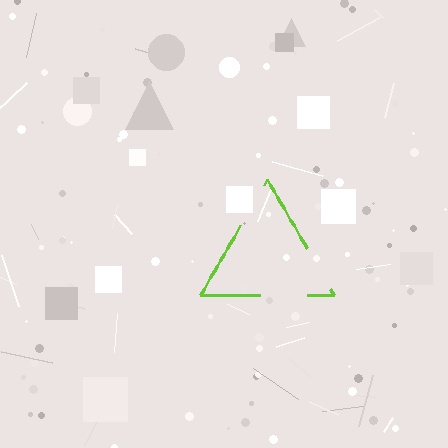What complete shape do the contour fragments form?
The contour fragments form a triangle.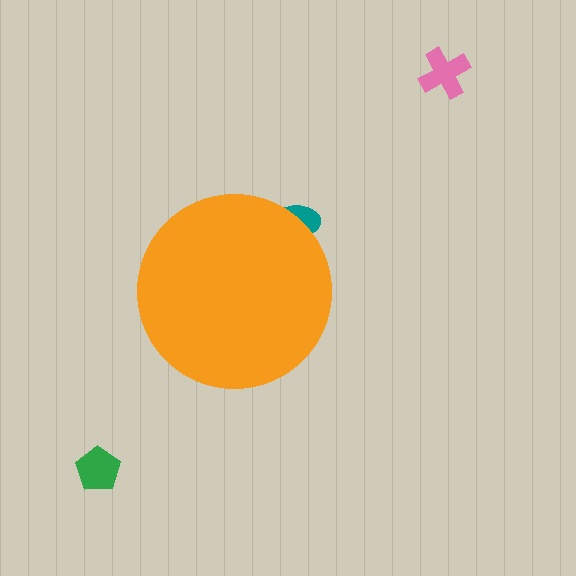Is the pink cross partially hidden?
No, the pink cross is fully visible.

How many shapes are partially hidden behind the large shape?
1 shape is partially hidden.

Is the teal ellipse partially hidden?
Yes, the teal ellipse is partially hidden behind the orange circle.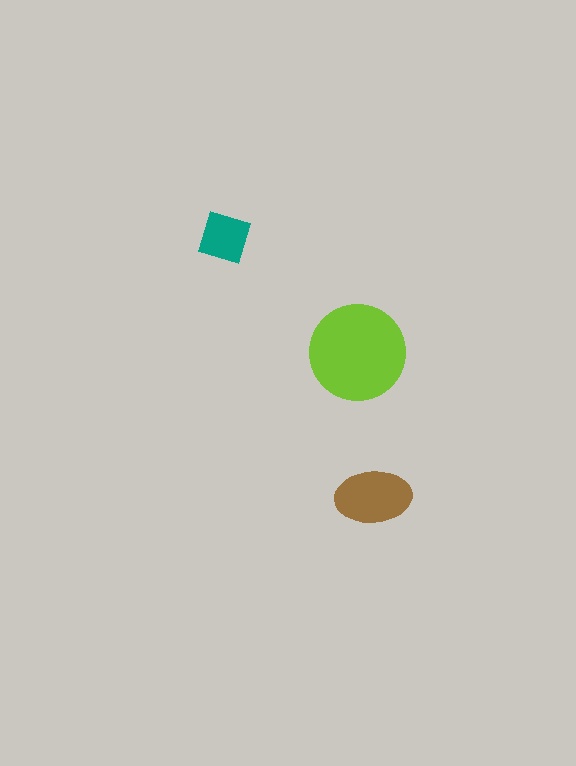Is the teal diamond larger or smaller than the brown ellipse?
Smaller.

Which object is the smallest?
The teal diamond.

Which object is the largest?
The lime circle.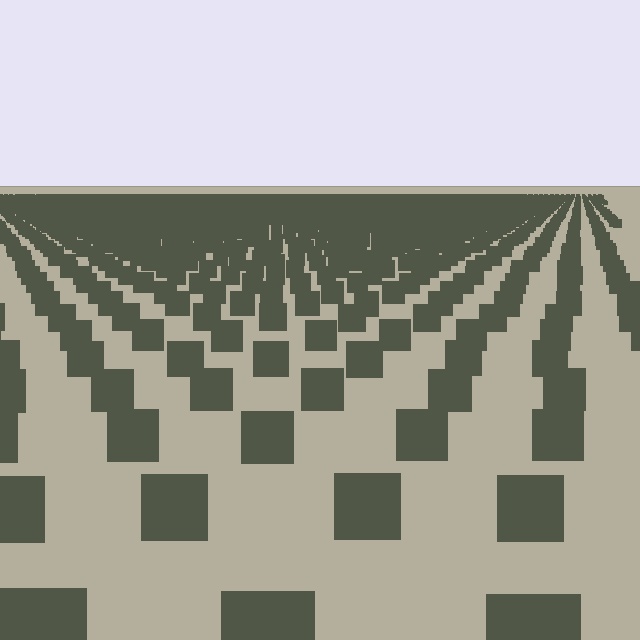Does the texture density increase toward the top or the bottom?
Density increases toward the top.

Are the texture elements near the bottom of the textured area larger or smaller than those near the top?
Larger. Near the bottom, elements are closer to the viewer and appear at a bigger on-screen size.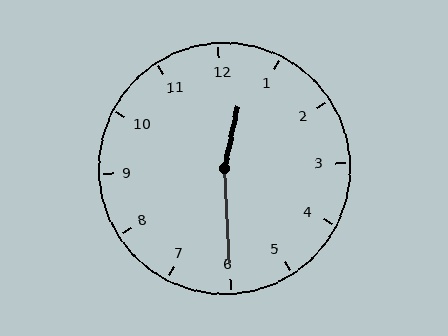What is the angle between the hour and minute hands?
Approximately 165 degrees.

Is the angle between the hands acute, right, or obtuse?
It is obtuse.